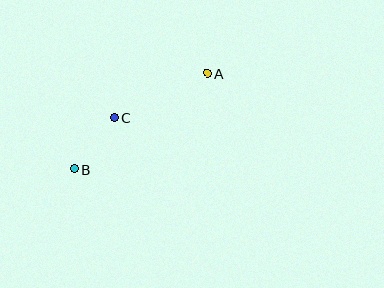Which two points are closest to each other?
Points B and C are closest to each other.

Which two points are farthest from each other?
Points A and B are farthest from each other.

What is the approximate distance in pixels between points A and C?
The distance between A and C is approximately 103 pixels.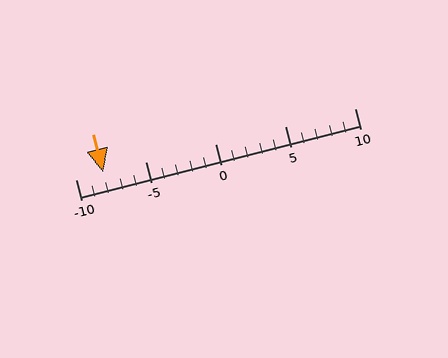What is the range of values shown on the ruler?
The ruler shows values from -10 to 10.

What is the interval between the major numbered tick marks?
The major tick marks are spaced 5 units apart.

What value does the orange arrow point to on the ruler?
The orange arrow points to approximately -8.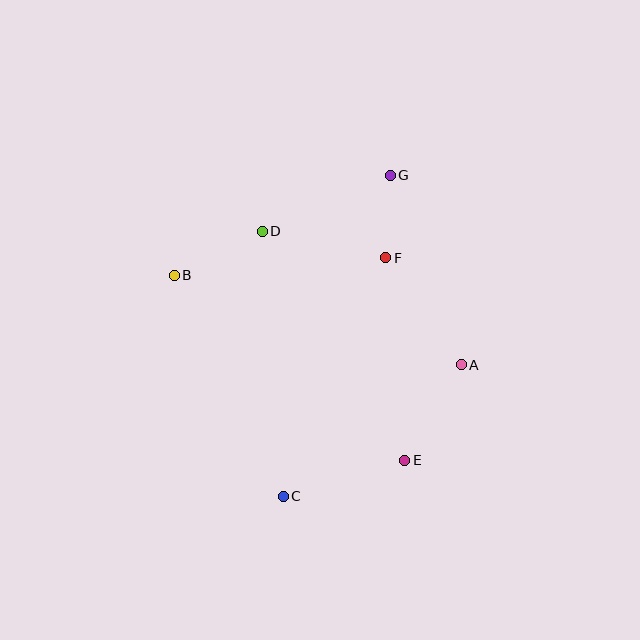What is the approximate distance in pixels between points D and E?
The distance between D and E is approximately 270 pixels.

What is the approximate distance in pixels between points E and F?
The distance between E and F is approximately 203 pixels.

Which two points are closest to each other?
Points F and G are closest to each other.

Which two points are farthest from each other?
Points C and G are farthest from each other.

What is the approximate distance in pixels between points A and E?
The distance between A and E is approximately 111 pixels.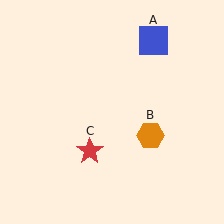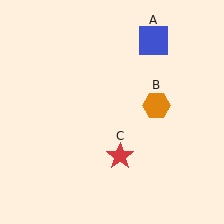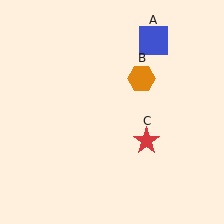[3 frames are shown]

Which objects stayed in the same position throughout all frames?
Blue square (object A) remained stationary.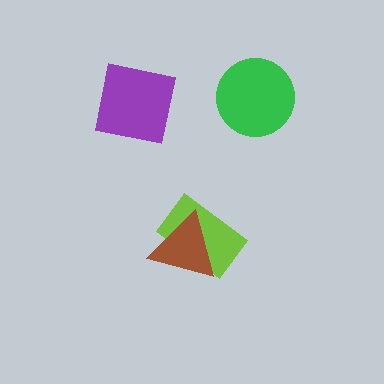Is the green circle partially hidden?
No, no other shape covers it.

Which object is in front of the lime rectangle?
The brown triangle is in front of the lime rectangle.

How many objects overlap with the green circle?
0 objects overlap with the green circle.